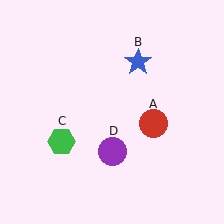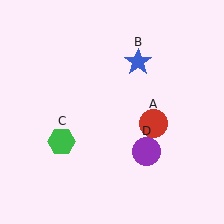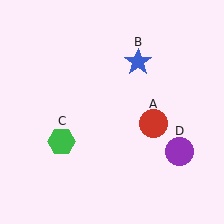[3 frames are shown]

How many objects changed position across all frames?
1 object changed position: purple circle (object D).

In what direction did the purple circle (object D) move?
The purple circle (object D) moved right.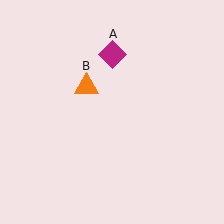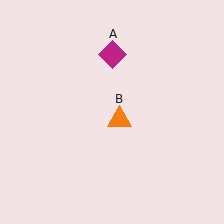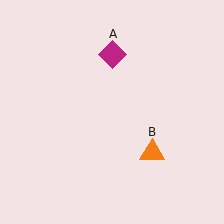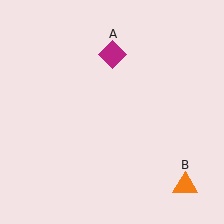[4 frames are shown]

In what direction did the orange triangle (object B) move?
The orange triangle (object B) moved down and to the right.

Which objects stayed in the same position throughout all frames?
Magenta diamond (object A) remained stationary.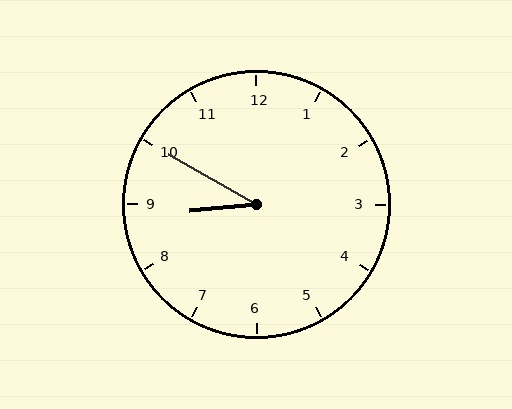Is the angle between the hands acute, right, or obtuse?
It is acute.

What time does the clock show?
8:50.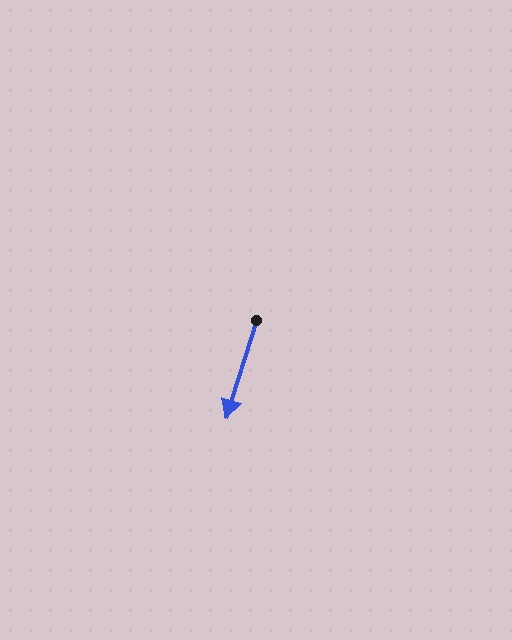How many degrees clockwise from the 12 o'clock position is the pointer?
Approximately 197 degrees.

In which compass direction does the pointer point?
South.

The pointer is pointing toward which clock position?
Roughly 7 o'clock.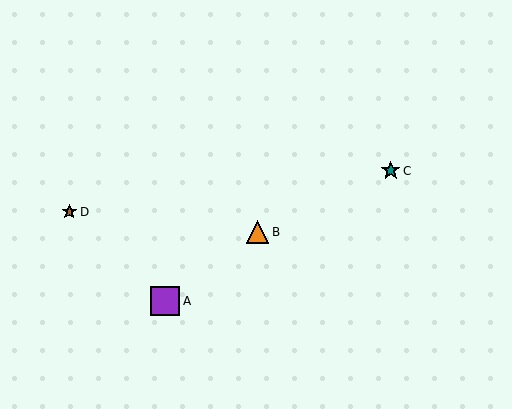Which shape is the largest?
The purple square (labeled A) is the largest.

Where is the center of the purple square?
The center of the purple square is at (165, 301).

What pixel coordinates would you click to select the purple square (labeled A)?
Click at (165, 301) to select the purple square A.